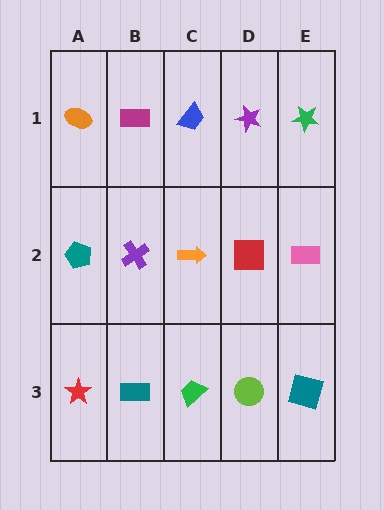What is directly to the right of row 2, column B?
An orange arrow.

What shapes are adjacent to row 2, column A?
An orange ellipse (row 1, column A), a red star (row 3, column A), a purple cross (row 2, column B).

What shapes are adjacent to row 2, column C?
A blue trapezoid (row 1, column C), a green trapezoid (row 3, column C), a purple cross (row 2, column B), a red square (row 2, column D).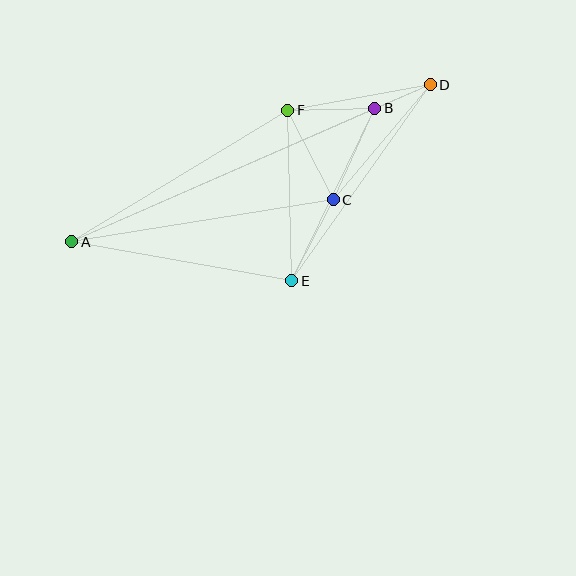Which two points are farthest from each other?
Points A and D are farthest from each other.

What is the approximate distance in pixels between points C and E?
The distance between C and E is approximately 91 pixels.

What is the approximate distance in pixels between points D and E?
The distance between D and E is approximately 240 pixels.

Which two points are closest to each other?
Points B and D are closest to each other.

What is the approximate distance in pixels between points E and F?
The distance between E and F is approximately 171 pixels.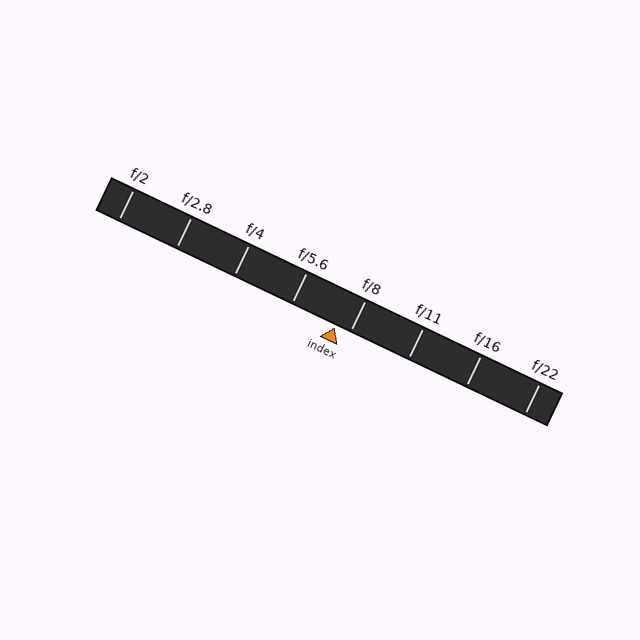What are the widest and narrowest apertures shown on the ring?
The widest aperture shown is f/2 and the narrowest is f/22.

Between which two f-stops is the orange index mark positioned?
The index mark is between f/5.6 and f/8.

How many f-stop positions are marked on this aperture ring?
There are 8 f-stop positions marked.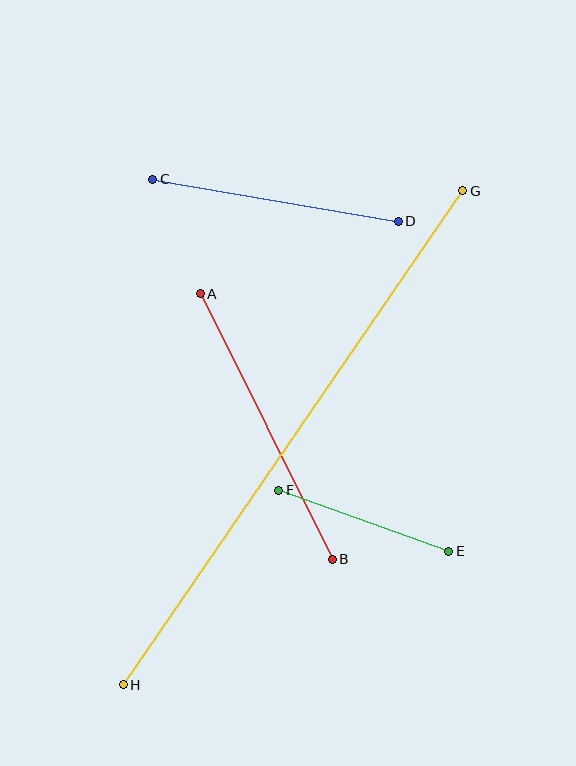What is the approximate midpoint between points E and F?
The midpoint is at approximately (364, 521) pixels.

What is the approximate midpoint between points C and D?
The midpoint is at approximately (275, 200) pixels.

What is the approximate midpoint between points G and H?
The midpoint is at approximately (293, 438) pixels.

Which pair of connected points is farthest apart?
Points G and H are farthest apart.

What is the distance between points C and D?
The distance is approximately 249 pixels.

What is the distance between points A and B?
The distance is approximately 296 pixels.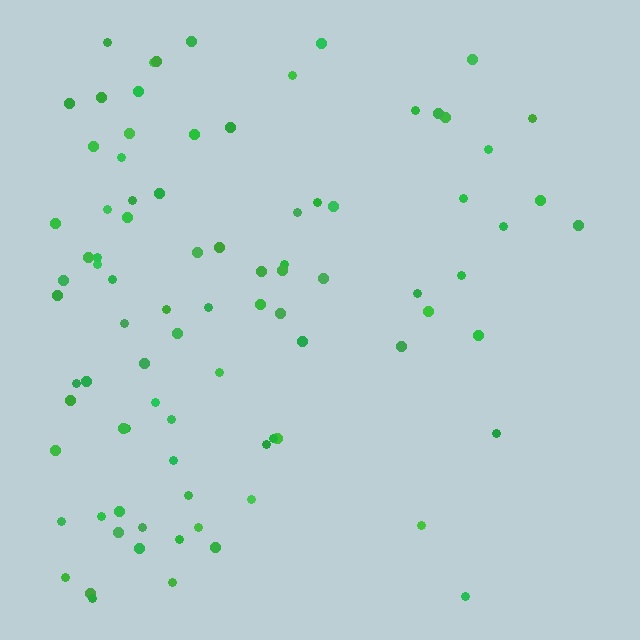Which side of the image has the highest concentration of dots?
The left.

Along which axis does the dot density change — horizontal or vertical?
Horizontal.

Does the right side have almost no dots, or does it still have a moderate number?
Still a moderate number, just noticeably fewer than the left.